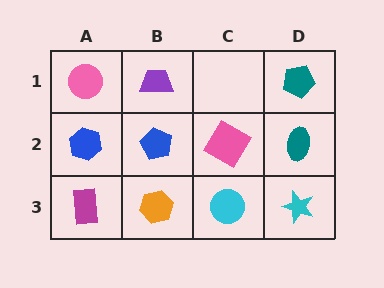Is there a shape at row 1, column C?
No, that cell is empty.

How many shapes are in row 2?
4 shapes.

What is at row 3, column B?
An orange hexagon.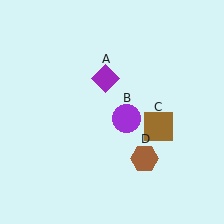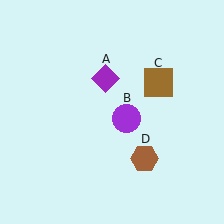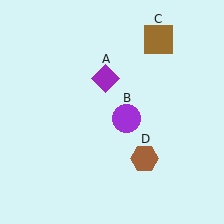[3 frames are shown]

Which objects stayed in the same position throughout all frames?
Purple diamond (object A) and purple circle (object B) and brown hexagon (object D) remained stationary.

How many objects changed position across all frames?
1 object changed position: brown square (object C).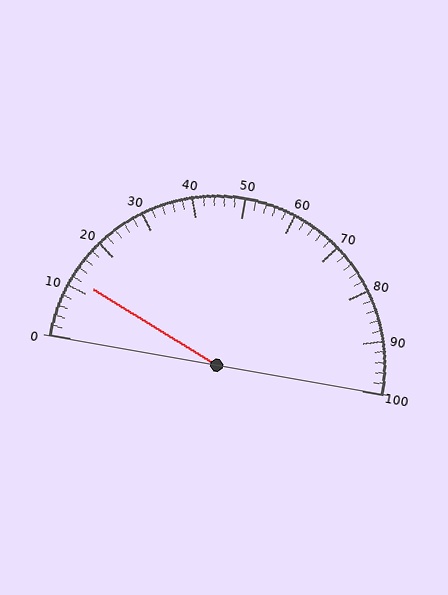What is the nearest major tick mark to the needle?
The nearest major tick mark is 10.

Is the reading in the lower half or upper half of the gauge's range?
The reading is in the lower half of the range (0 to 100).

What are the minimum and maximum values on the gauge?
The gauge ranges from 0 to 100.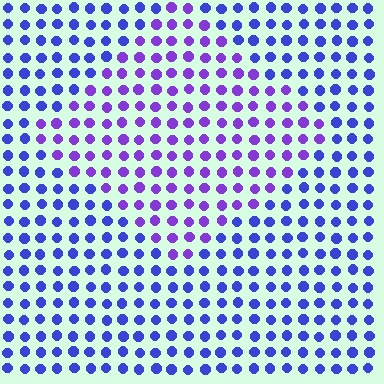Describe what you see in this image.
The image is filled with small blue elements in a uniform arrangement. A diamond-shaped region is visible where the elements are tinted to a slightly different hue, forming a subtle color boundary.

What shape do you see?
I see a diamond.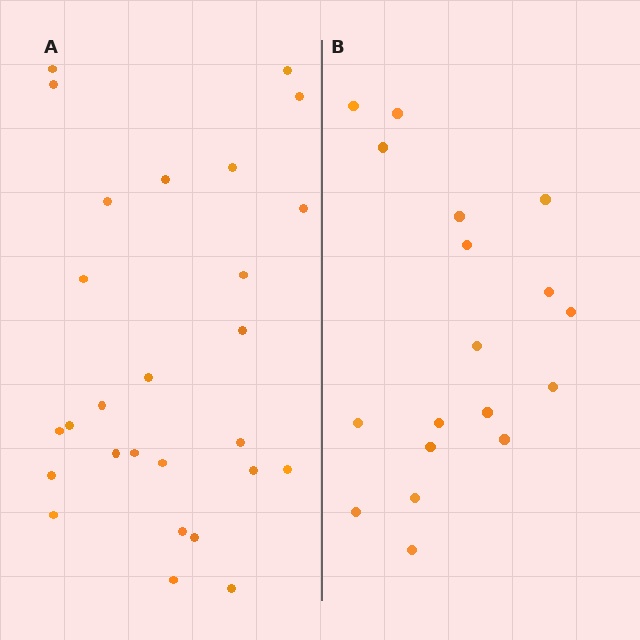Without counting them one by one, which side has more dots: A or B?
Region A (the left region) has more dots.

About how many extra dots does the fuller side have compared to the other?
Region A has roughly 8 or so more dots than region B.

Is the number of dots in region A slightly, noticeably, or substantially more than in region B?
Region A has substantially more. The ratio is roughly 1.5 to 1.